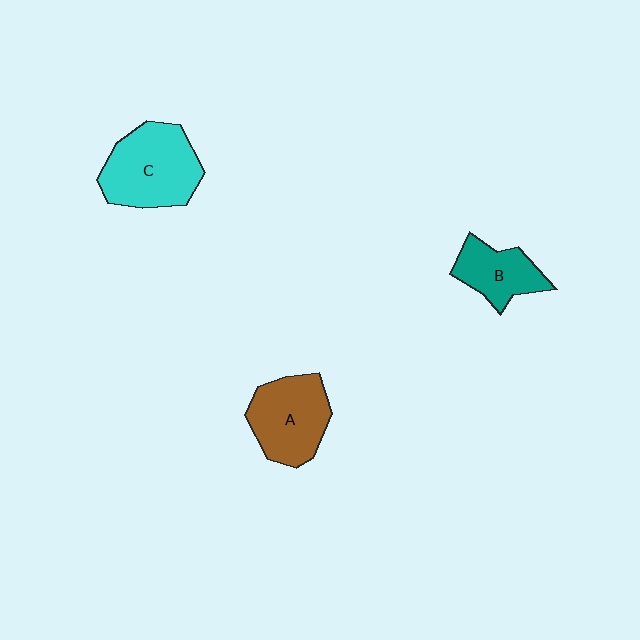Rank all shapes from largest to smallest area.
From largest to smallest: C (cyan), A (brown), B (teal).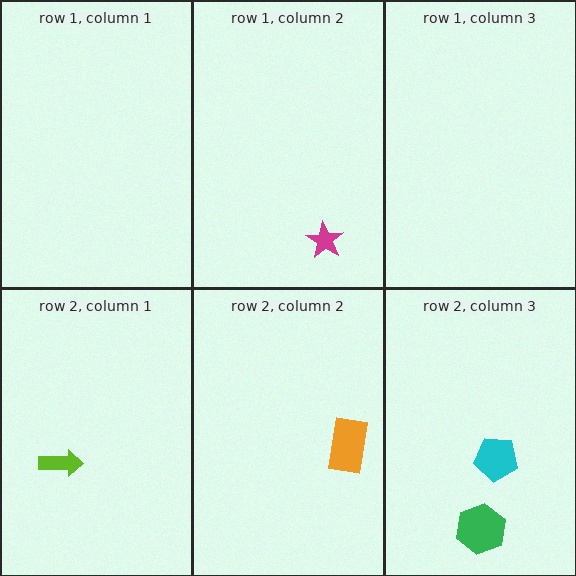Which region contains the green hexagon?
The row 2, column 3 region.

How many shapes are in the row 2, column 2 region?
1.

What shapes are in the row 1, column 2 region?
The magenta star.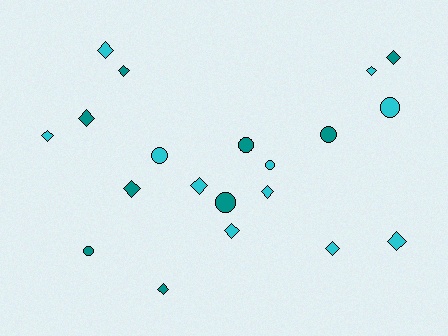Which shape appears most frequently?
Diamond, with 13 objects.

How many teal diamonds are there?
There are 5 teal diamonds.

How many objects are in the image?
There are 20 objects.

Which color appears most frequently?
Cyan, with 11 objects.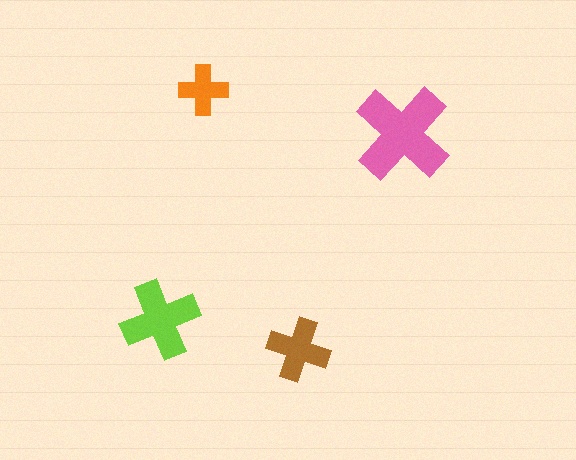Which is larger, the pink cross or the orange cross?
The pink one.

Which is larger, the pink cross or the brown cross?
The pink one.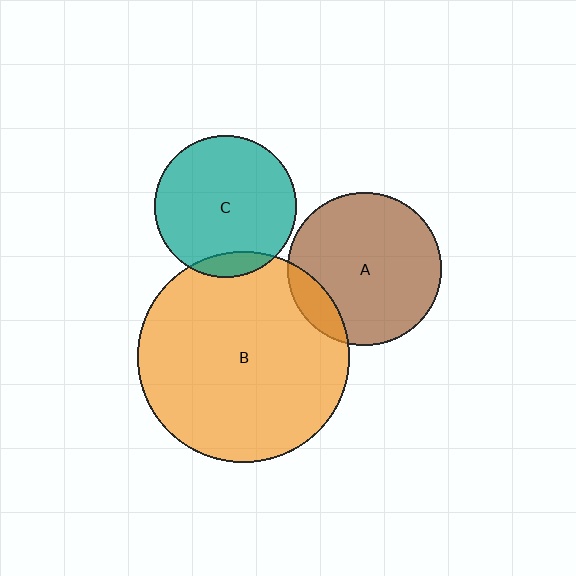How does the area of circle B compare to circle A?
Approximately 1.9 times.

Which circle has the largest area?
Circle B (orange).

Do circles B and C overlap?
Yes.